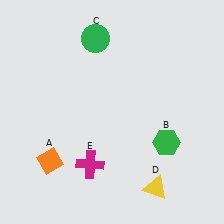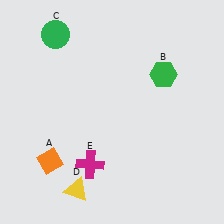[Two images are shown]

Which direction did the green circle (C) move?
The green circle (C) moved left.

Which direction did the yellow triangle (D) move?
The yellow triangle (D) moved left.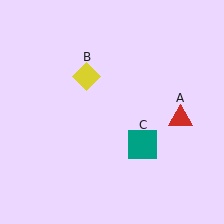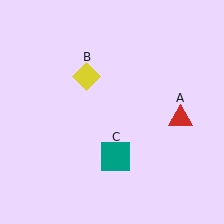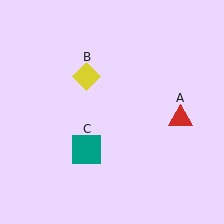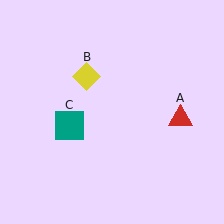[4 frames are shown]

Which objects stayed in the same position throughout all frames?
Red triangle (object A) and yellow diamond (object B) remained stationary.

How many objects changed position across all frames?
1 object changed position: teal square (object C).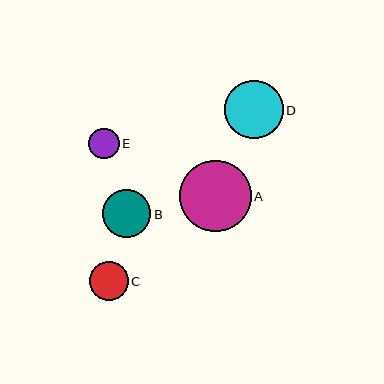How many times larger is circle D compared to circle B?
Circle D is approximately 1.2 times the size of circle B.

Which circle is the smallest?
Circle E is the smallest with a size of approximately 30 pixels.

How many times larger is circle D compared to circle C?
Circle D is approximately 1.5 times the size of circle C.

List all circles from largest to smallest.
From largest to smallest: A, D, B, C, E.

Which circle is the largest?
Circle A is the largest with a size of approximately 71 pixels.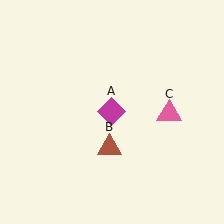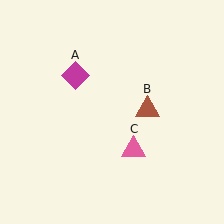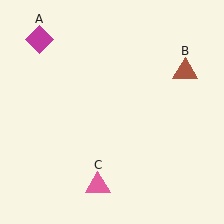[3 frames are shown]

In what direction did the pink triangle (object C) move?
The pink triangle (object C) moved down and to the left.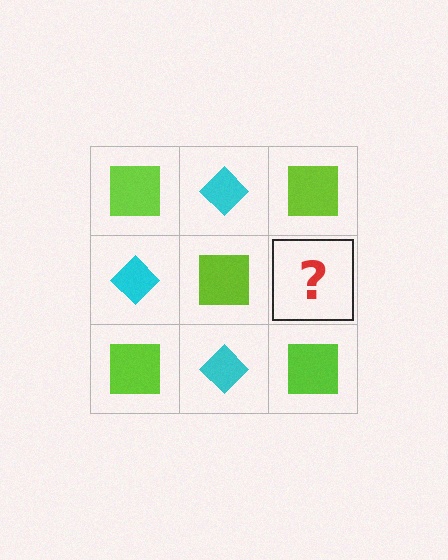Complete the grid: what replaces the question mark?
The question mark should be replaced with a cyan diamond.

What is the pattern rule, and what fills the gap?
The rule is that it alternates lime square and cyan diamond in a checkerboard pattern. The gap should be filled with a cyan diamond.